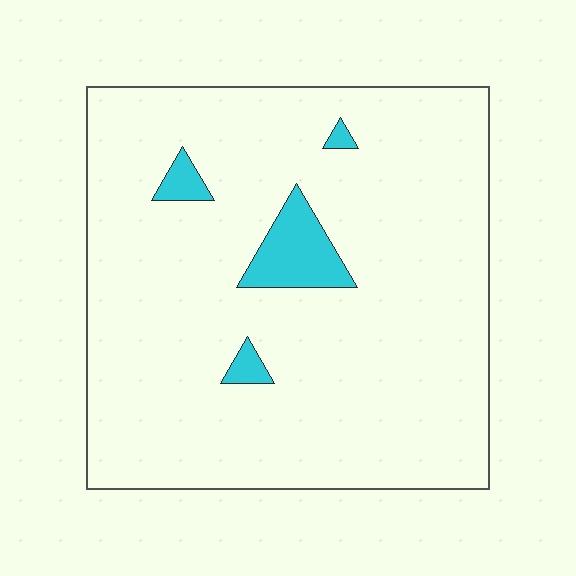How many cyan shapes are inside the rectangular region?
4.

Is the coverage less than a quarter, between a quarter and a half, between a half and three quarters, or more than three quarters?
Less than a quarter.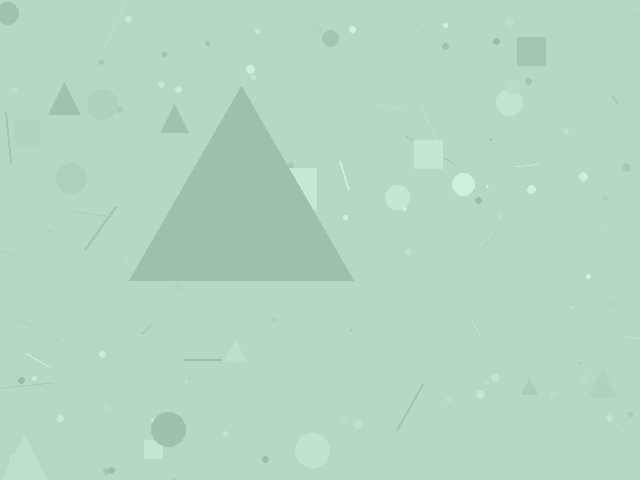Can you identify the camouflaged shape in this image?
The camouflaged shape is a triangle.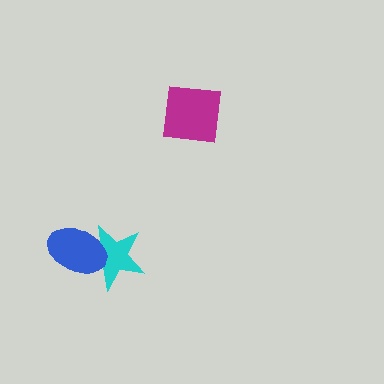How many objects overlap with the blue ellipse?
1 object overlaps with the blue ellipse.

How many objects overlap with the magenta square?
0 objects overlap with the magenta square.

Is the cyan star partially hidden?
Yes, it is partially covered by another shape.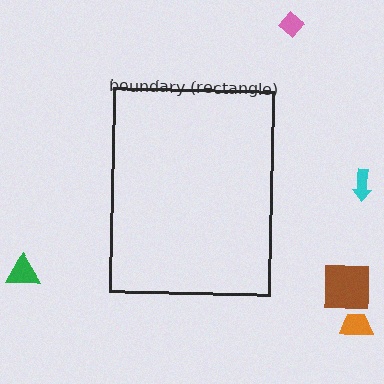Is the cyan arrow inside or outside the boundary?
Outside.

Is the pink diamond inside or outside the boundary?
Outside.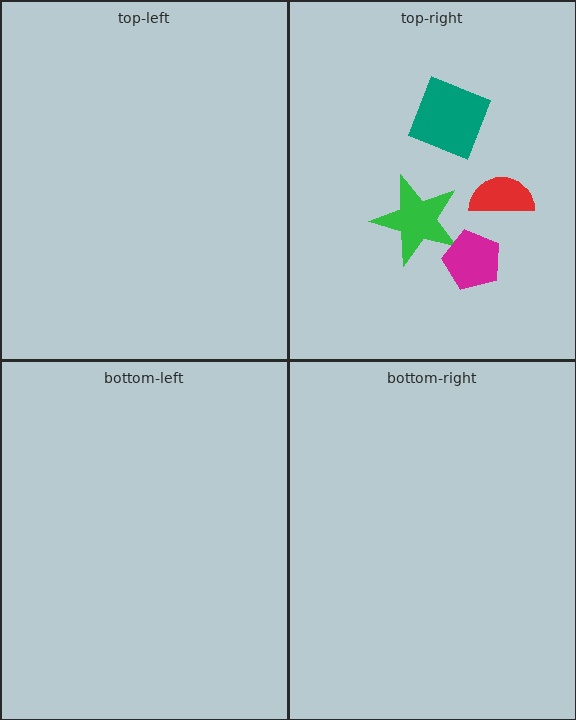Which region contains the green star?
The top-right region.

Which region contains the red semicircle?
The top-right region.